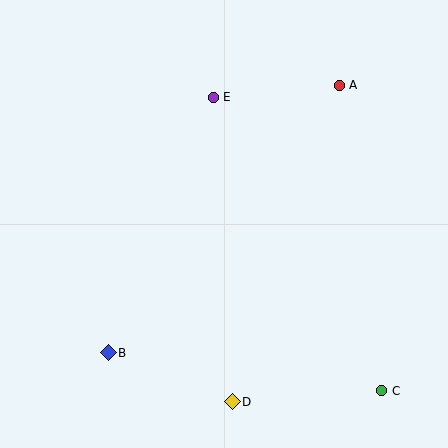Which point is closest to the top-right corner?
Point A is closest to the top-right corner.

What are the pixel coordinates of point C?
Point C is at (382, 391).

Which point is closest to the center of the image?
Point E at (213, 97) is closest to the center.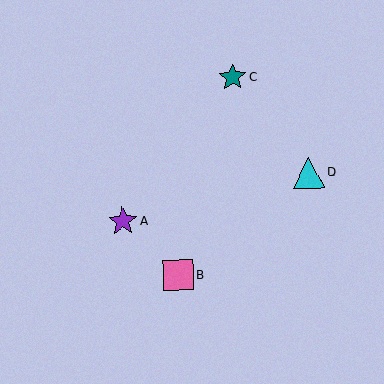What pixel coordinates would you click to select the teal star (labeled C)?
Click at (232, 77) to select the teal star C.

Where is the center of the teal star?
The center of the teal star is at (232, 77).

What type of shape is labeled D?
Shape D is a cyan triangle.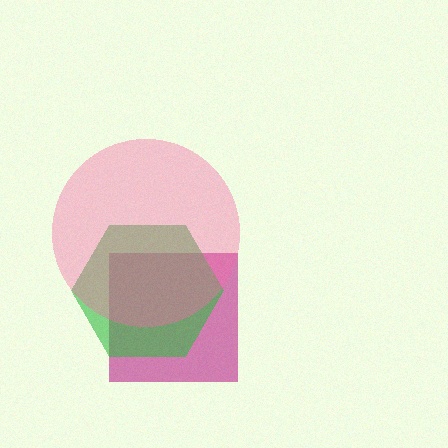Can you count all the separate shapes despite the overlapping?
Yes, there are 3 separate shapes.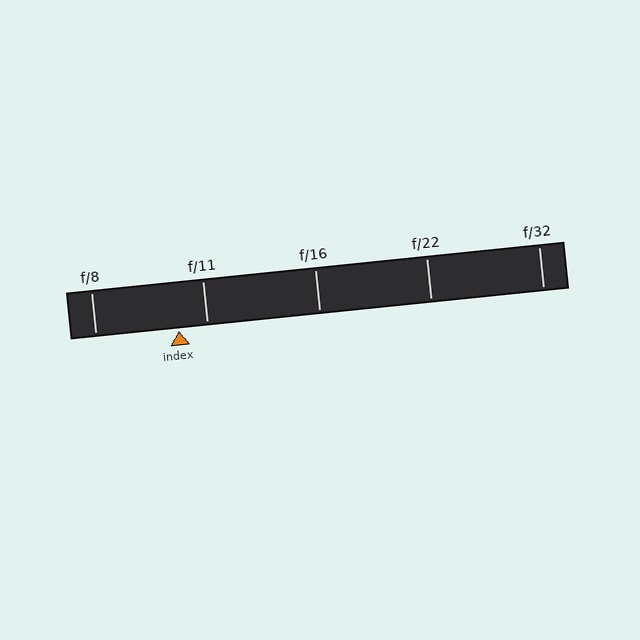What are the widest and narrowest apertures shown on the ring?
The widest aperture shown is f/8 and the narrowest is f/32.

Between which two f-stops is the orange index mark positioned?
The index mark is between f/8 and f/11.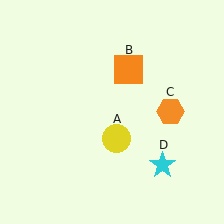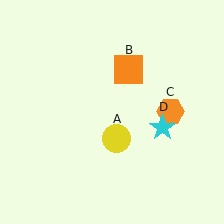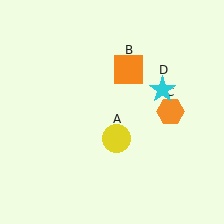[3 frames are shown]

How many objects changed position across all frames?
1 object changed position: cyan star (object D).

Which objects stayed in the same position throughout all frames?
Yellow circle (object A) and orange square (object B) and orange hexagon (object C) remained stationary.